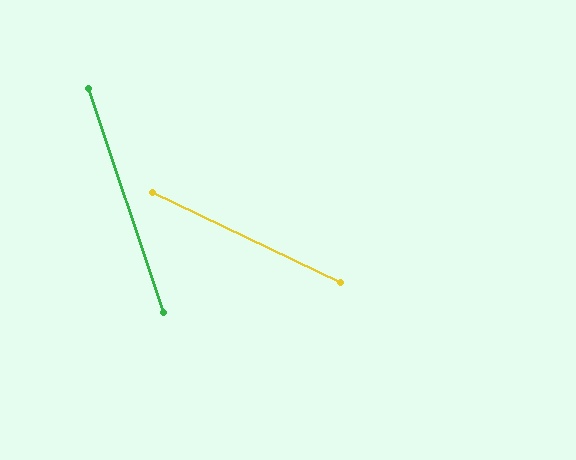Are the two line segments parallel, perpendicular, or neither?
Neither parallel nor perpendicular — they differ by about 46°.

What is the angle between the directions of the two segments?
Approximately 46 degrees.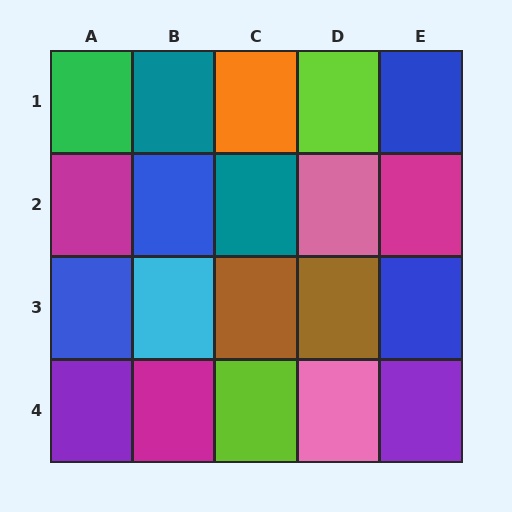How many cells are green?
1 cell is green.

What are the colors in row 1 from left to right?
Green, teal, orange, lime, blue.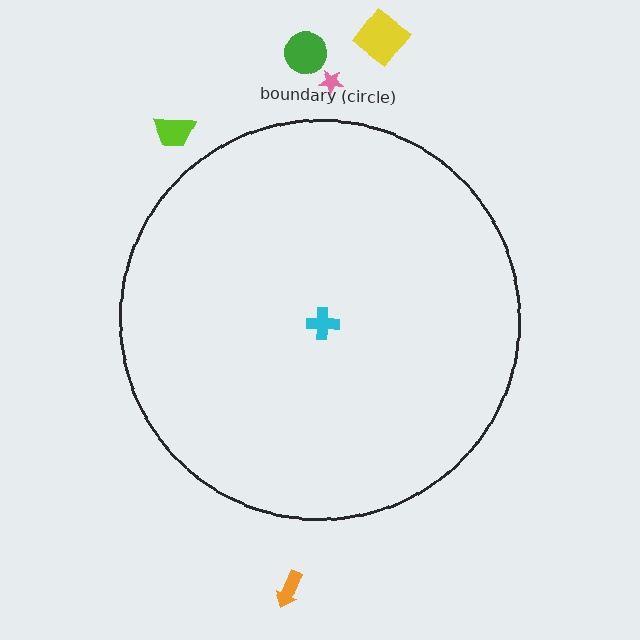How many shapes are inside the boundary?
1 inside, 5 outside.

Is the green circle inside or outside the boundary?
Outside.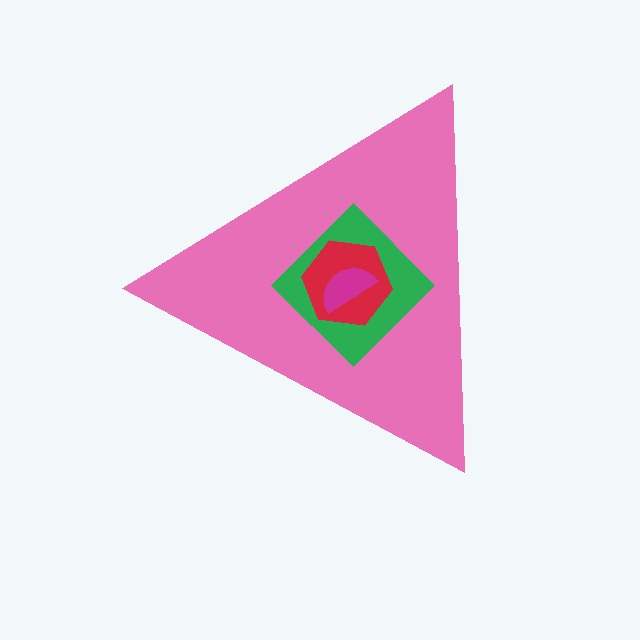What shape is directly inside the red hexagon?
The magenta semicircle.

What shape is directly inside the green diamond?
The red hexagon.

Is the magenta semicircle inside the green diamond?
Yes.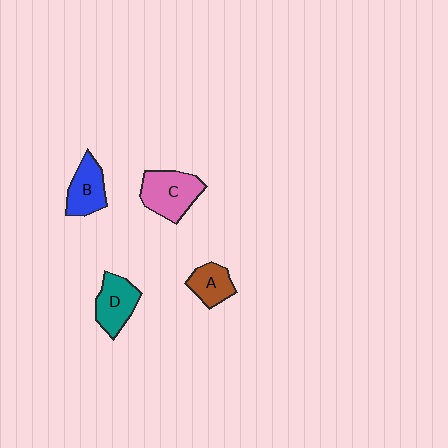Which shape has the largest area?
Shape C (pink).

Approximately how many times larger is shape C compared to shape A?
Approximately 1.6 times.